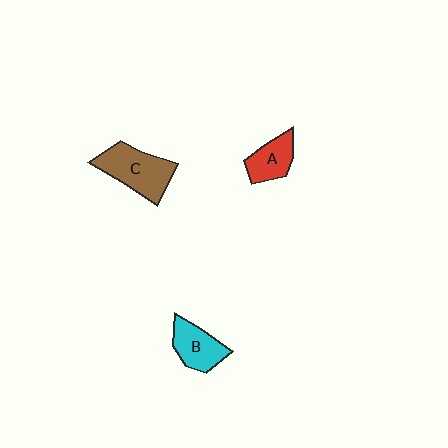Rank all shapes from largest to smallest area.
From largest to smallest: C (brown), B (cyan), A (red).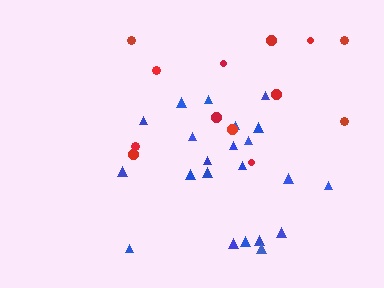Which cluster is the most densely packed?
Blue.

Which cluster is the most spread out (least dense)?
Red.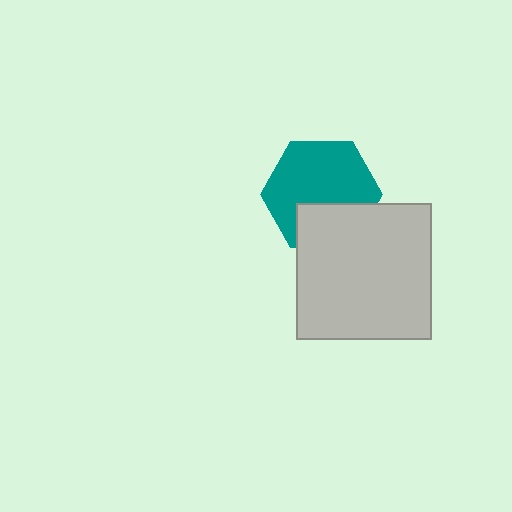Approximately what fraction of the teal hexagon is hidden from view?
Roughly 31% of the teal hexagon is hidden behind the light gray square.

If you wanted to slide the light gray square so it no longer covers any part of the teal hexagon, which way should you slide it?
Slide it down — that is the most direct way to separate the two shapes.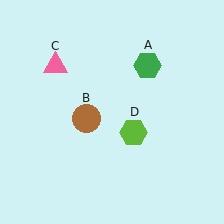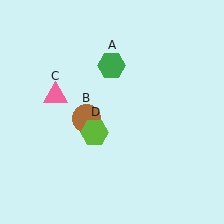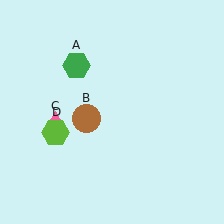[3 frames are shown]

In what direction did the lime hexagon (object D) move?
The lime hexagon (object D) moved left.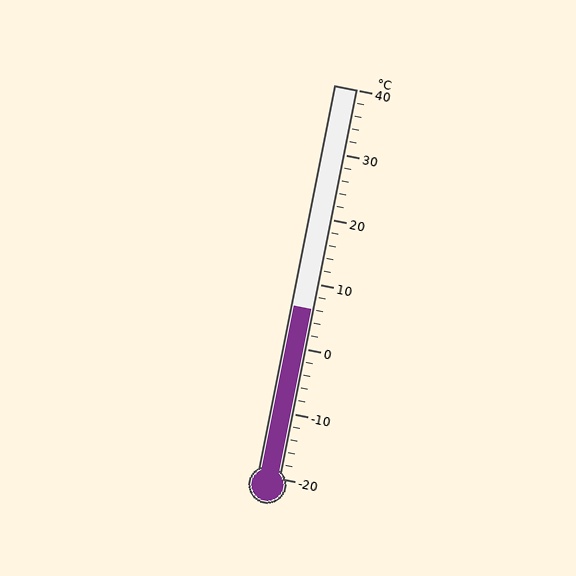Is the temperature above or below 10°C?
The temperature is below 10°C.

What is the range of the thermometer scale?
The thermometer scale ranges from -20°C to 40°C.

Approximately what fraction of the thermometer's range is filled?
The thermometer is filled to approximately 45% of its range.